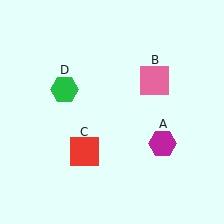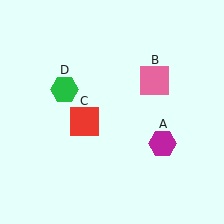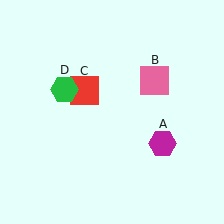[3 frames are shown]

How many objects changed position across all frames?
1 object changed position: red square (object C).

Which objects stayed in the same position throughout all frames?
Magenta hexagon (object A) and pink square (object B) and green hexagon (object D) remained stationary.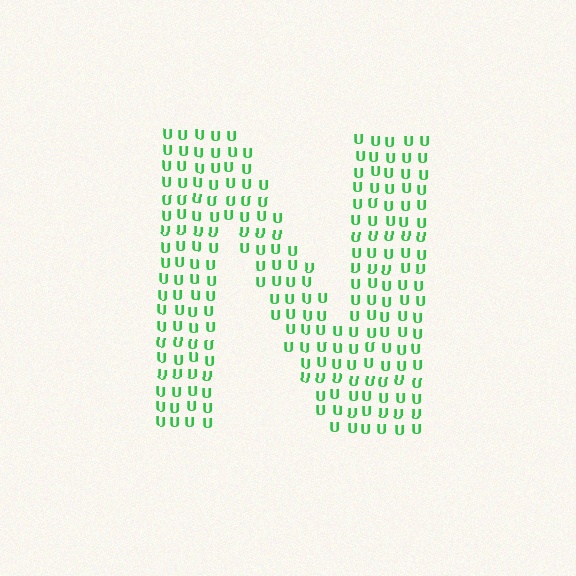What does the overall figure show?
The overall figure shows the letter N.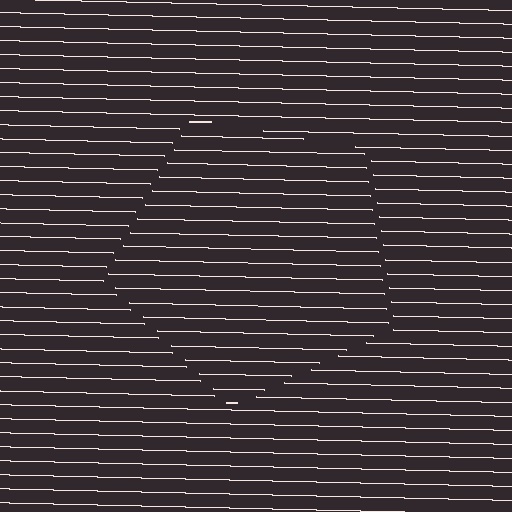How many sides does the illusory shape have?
5 sides — the line-ends trace a pentagon.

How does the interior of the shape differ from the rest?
The interior of the shape contains the same grating, shifted by half a period — the contour is defined by the phase discontinuity where line-ends from the inner and outer gratings abut.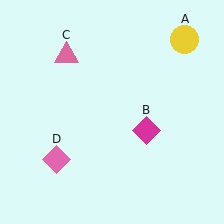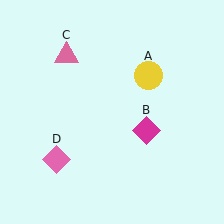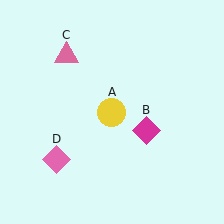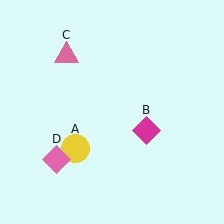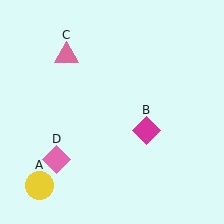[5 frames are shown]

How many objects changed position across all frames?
1 object changed position: yellow circle (object A).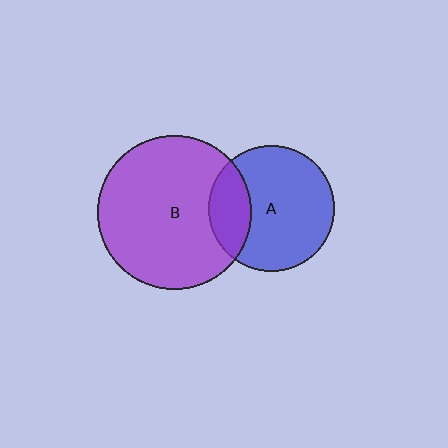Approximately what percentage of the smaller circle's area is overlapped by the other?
Approximately 25%.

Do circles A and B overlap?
Yes.